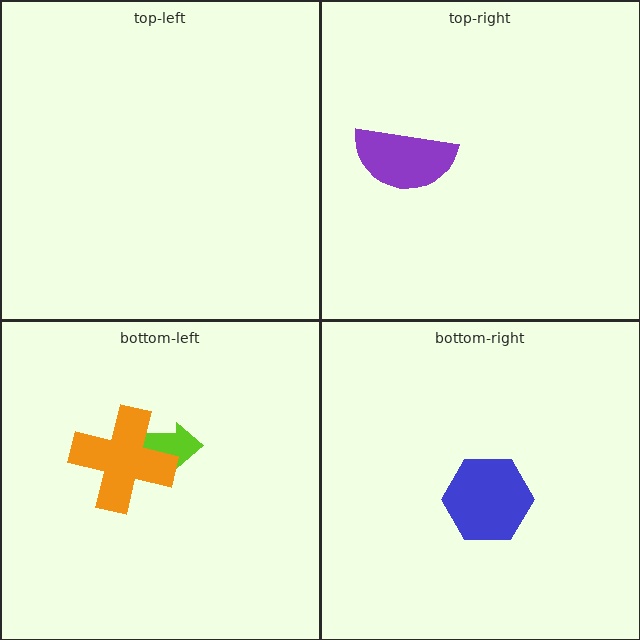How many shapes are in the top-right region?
1.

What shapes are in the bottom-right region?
The blue hexagon.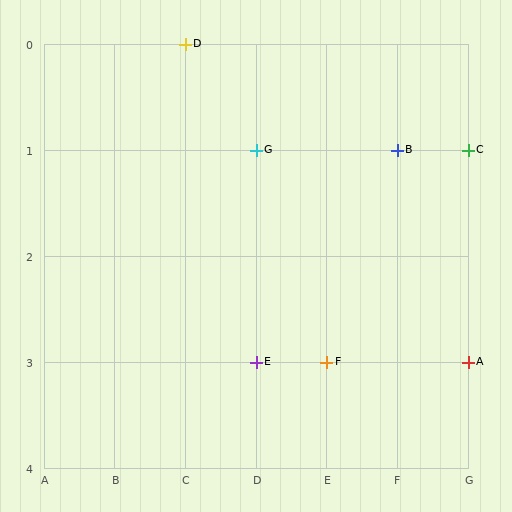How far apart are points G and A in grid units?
Points G and A are 3 columns and 2 rows apart (about 3.6 grid units diagonally).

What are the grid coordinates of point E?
Point E is at grid coordinates (D, 3).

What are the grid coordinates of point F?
Point F is at grid coordinates (E, 3).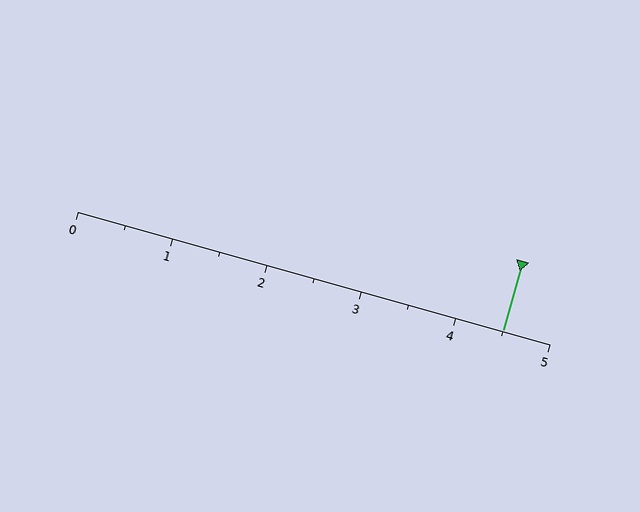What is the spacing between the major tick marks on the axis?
The major ticks are spaced 1 apart.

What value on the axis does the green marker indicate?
The marker indicates approximately 4.5.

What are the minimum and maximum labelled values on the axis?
The axis runs from 0 to 5.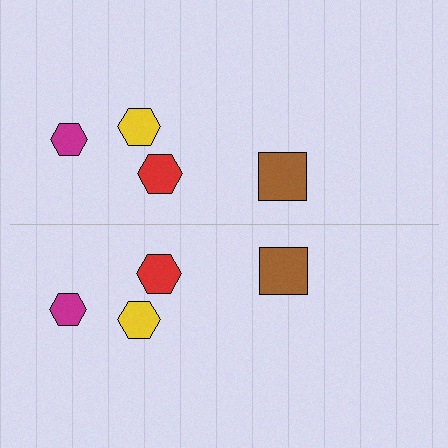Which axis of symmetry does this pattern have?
The pattern has a horizontal axis of symmetry running through the center of the image.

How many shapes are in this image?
There are 8 shapes in this image.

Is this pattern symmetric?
Yes, this pattern has bilateral (reflection) symmetry.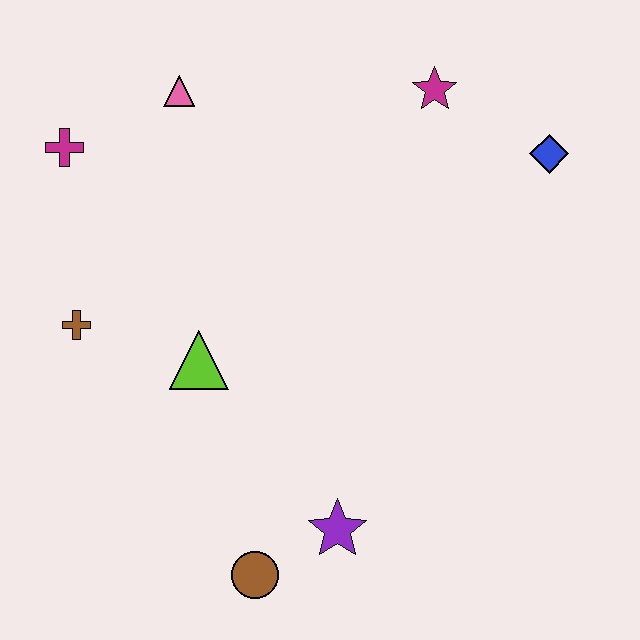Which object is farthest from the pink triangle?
The brown circle is farthest from the pink triangle.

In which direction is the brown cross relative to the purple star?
The brown cross is to the left of the purple star.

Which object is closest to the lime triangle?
The brown cross is closest to the lime triangle.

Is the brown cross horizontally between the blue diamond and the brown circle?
No